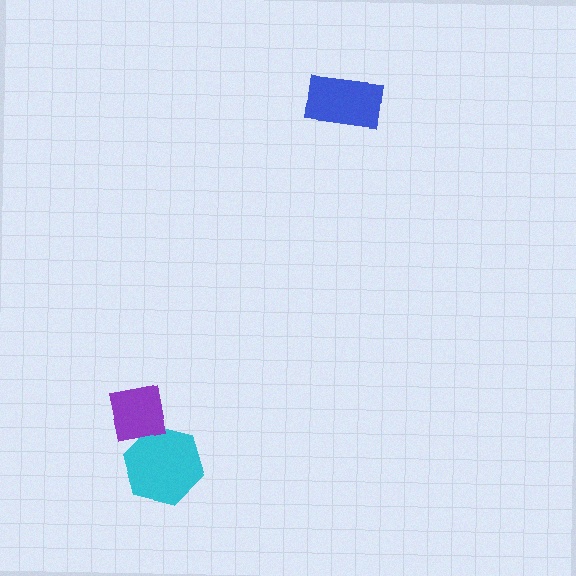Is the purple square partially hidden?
No, no other shape covers it.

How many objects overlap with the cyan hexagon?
1 object overlaps with the cyan hexagon.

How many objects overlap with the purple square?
1 object overlaps with the purple square.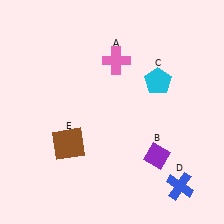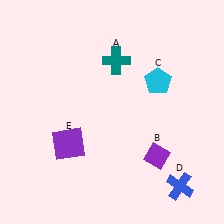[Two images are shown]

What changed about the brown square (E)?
In Image 1, E is brown. In Image 2, it changed to purple.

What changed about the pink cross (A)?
In Image 1, A is pink. In Image 2, it changed to teal.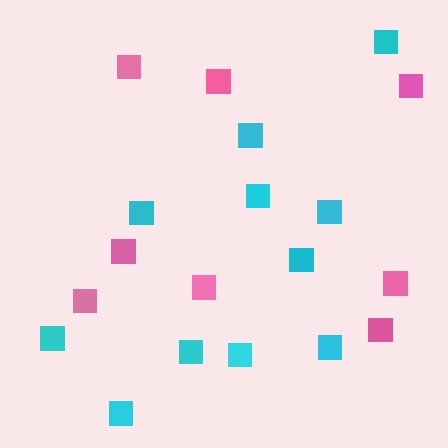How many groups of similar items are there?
There are 2 groups: one group of pink squares (8) and one group of cyan squares (11).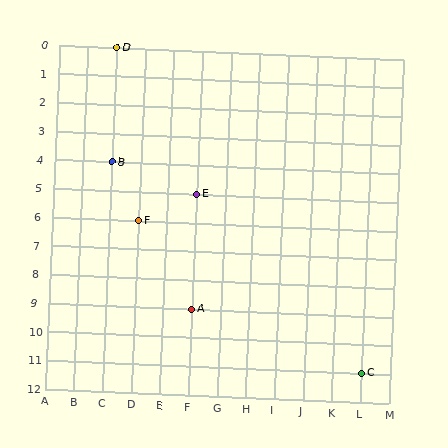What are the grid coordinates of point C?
Point C is at grid coordinates (L, 11).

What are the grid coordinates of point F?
Point F is at grid coordinates (D, 6).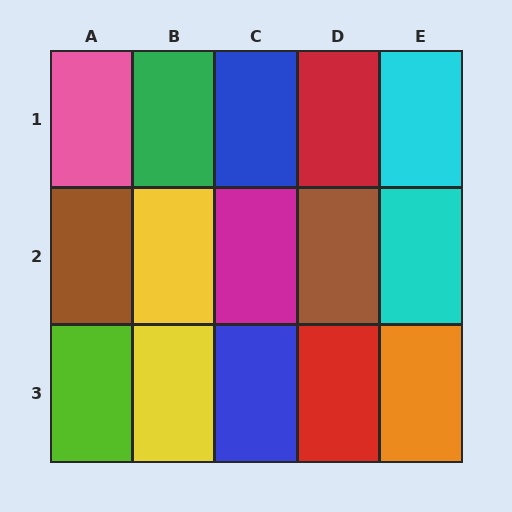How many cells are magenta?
1 cell is magenta.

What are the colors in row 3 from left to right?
Lime, yellow, blue, red, orange.